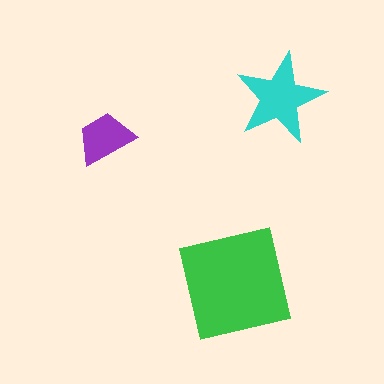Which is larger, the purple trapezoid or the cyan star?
The cyan star.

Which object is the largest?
The green square.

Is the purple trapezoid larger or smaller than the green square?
Smaller.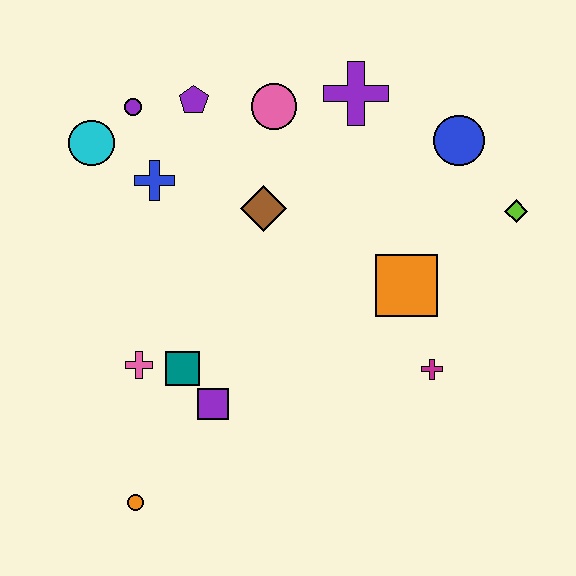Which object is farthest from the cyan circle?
The lime diamond is farthest from the cyan circle.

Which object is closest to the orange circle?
The purple square is closest to the orange circle.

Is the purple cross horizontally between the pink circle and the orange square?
Yes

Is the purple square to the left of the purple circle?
No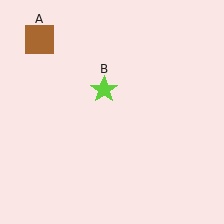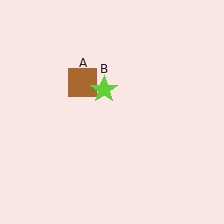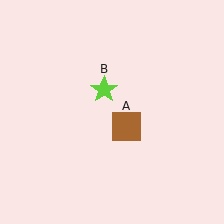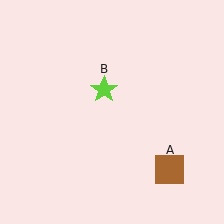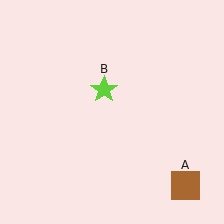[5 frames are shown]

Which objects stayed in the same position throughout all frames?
Lime star (object B) remained stationary.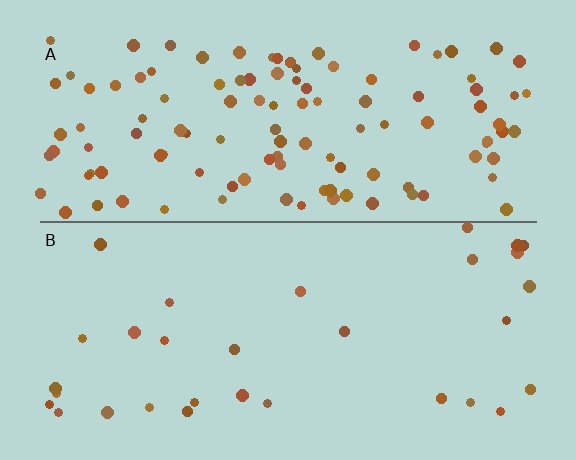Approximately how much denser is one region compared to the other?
Approximately 3.7× — region A over region B.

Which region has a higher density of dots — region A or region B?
A (the top).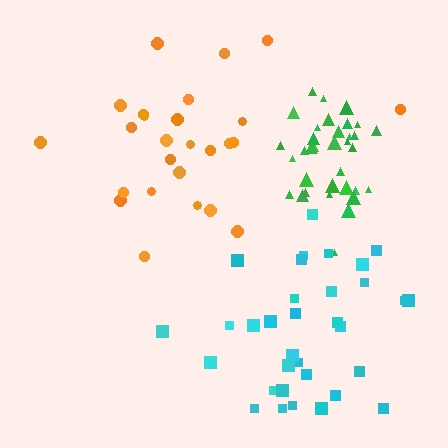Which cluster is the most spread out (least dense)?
Orange.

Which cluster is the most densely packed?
Green.